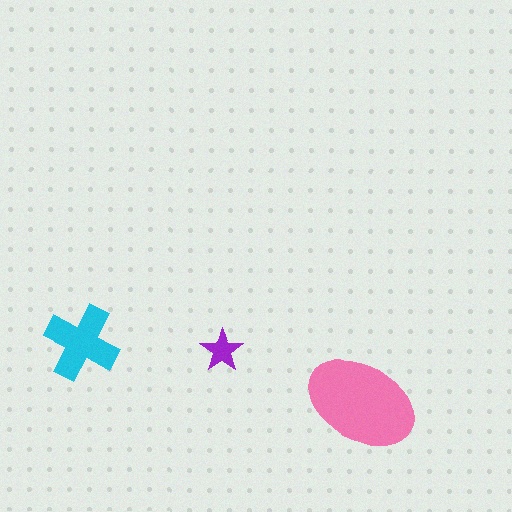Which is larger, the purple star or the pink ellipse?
The pink ellipse.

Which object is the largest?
The pink ellipse.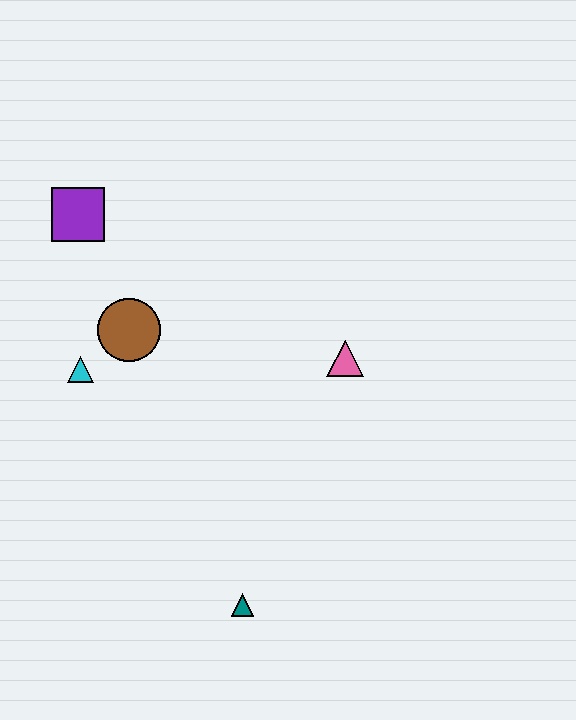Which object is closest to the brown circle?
The cyan triangle is closest to the brown circle.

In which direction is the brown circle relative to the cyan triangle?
The brown circle is to the right of the cyan triangle.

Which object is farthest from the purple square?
The teal triangle is farthest from the purple square.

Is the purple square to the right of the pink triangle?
No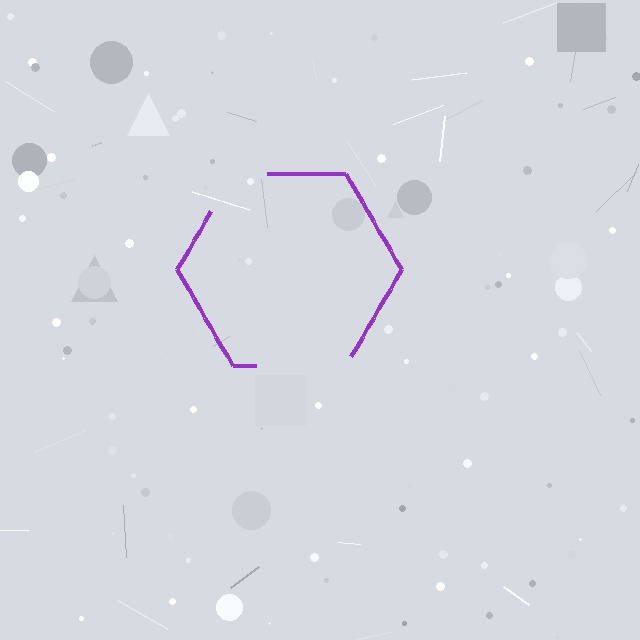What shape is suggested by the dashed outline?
The dashed outline suggests a hexagon.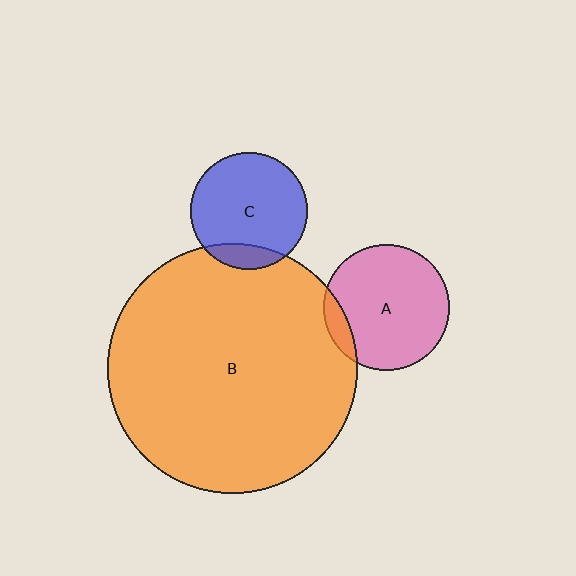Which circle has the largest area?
Circle B (orange).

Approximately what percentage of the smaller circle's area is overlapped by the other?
Approximately 15%.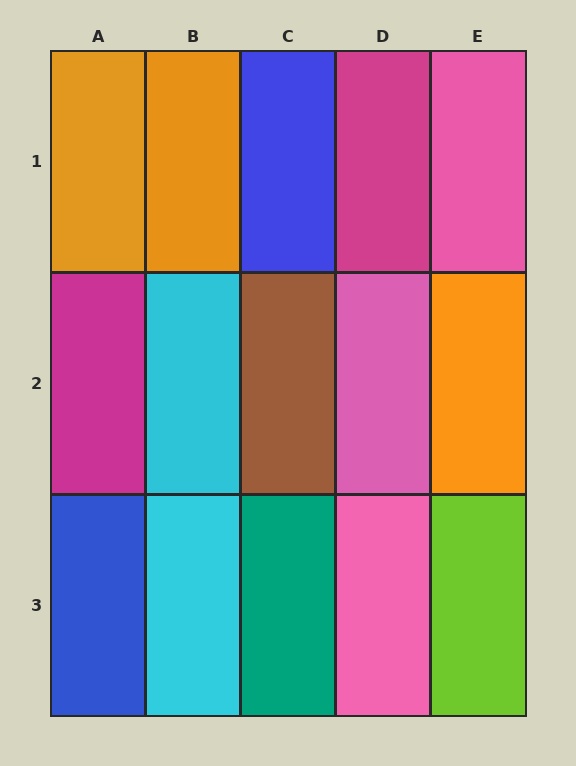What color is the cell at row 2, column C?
Brown.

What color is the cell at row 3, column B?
Cyan.